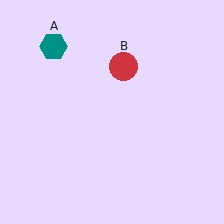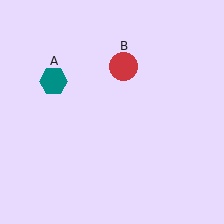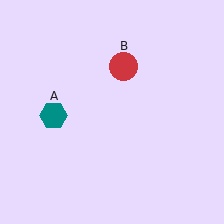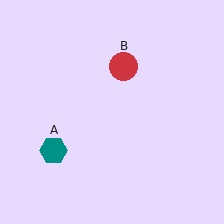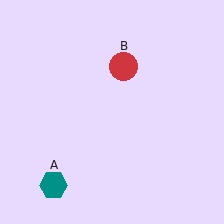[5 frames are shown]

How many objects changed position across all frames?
1 object changed position: teal hexagon (object A).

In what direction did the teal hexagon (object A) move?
The teal hexagon (object A) moved down.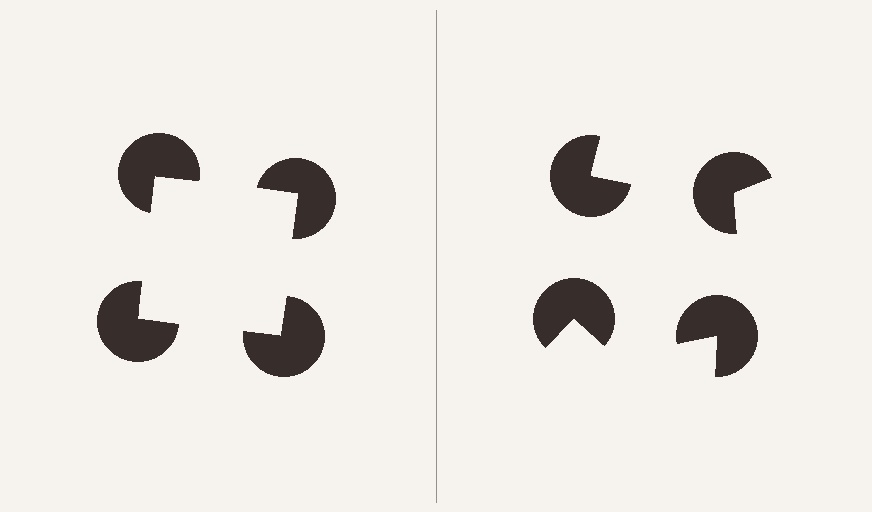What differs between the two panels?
The pac-man discs are positioned identically on both sides; only the wedge orientations differ. On the left they align to a square; on the right they are misaligned.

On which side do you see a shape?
An illusory square appears on the left side. On the right side the wedge cuts are rotated, so no coherent shape forms.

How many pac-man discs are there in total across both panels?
8 — 4 on each side.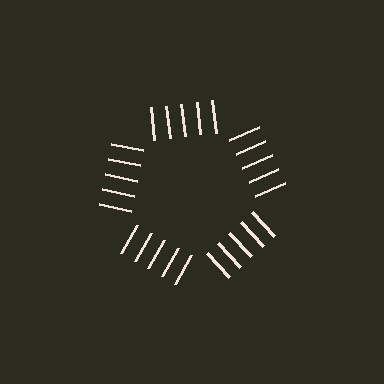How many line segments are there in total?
25 — 5 along each of the 5 edges.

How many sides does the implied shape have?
5 sides — the line-ends trace a pentagon.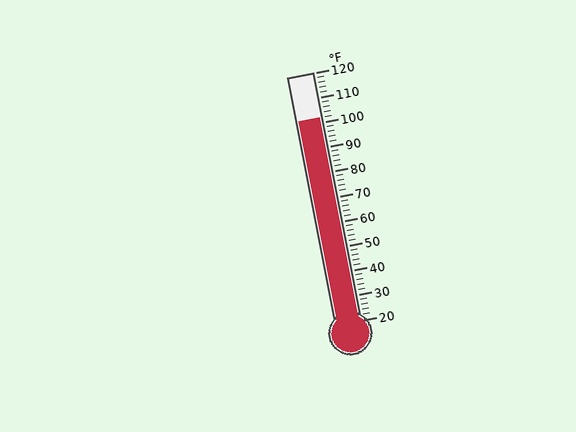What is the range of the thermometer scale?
The thermometer scale ranges from 20°F to 120°F.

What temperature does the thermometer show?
The thermometer shows approximately 102°F.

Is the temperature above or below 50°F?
The temperature is above 50°F.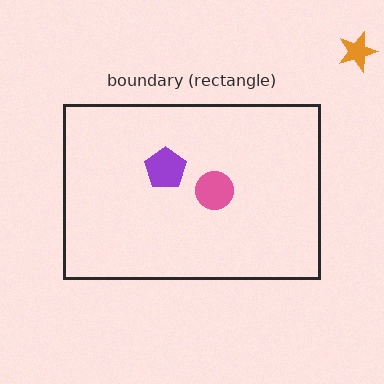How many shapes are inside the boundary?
2 inside, 1 outside.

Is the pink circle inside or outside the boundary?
Inside.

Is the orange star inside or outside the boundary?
Outside.